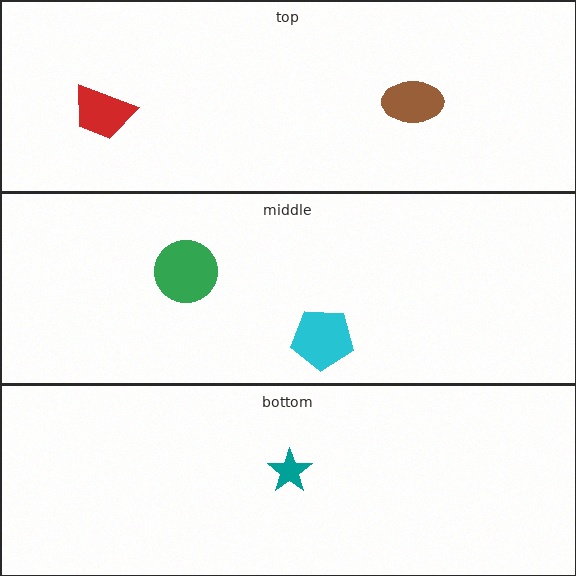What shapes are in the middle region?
The green circle, the cyan pentagon.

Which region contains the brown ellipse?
The top region.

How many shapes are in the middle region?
2.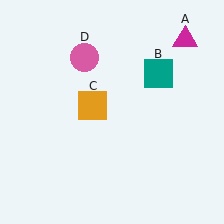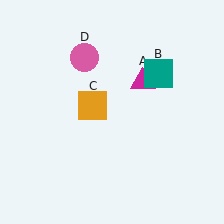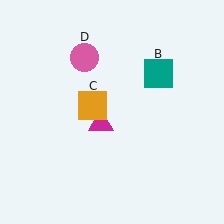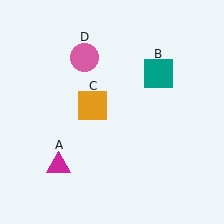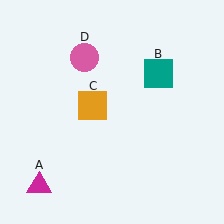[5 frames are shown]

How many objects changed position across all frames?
1 object changed position: magenta triangle (object A).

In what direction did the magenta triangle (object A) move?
The magenta triangle (object A) moved down and to the left.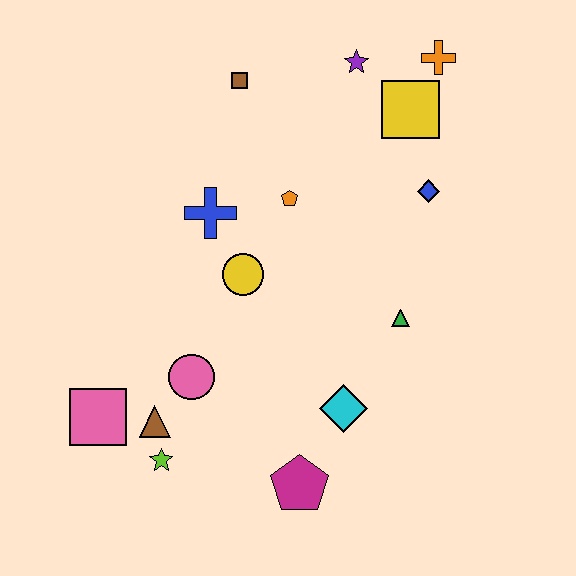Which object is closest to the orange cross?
The yellow square is closest to the orange cross.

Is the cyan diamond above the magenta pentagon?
Yes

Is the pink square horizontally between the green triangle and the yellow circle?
No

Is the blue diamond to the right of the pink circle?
Yes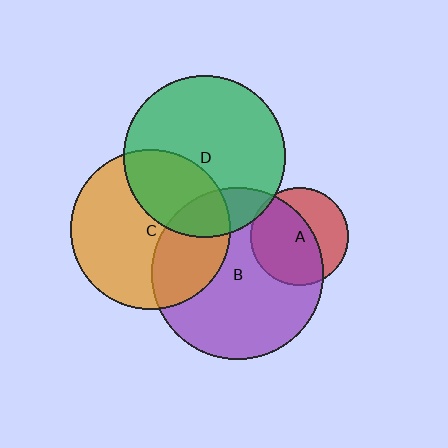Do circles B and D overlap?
Yes.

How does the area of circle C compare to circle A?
Approximately 2.6 times.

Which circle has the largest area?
Circle B (purple).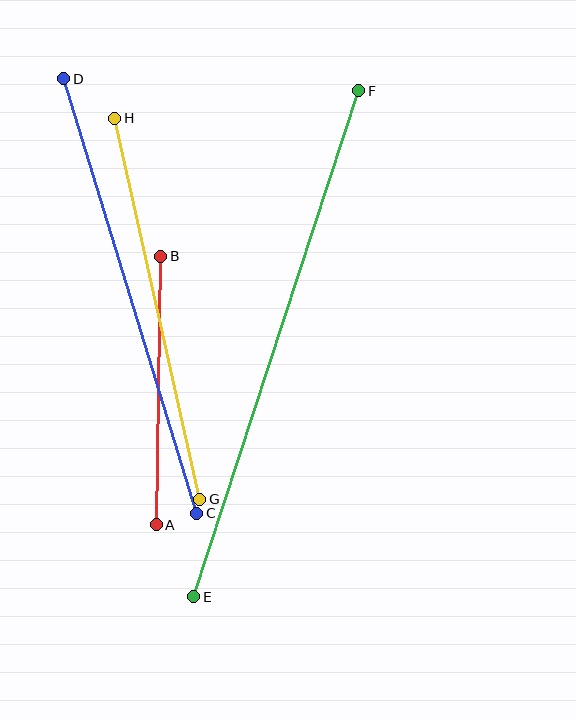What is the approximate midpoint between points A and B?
The midpoint is at approximately (158, 390) pixels.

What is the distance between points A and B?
The distance is approximately 269 pixels.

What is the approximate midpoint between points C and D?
The midpoint is at approximately (130, 296) pixels.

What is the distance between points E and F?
The distance is approximately 532 pixels.